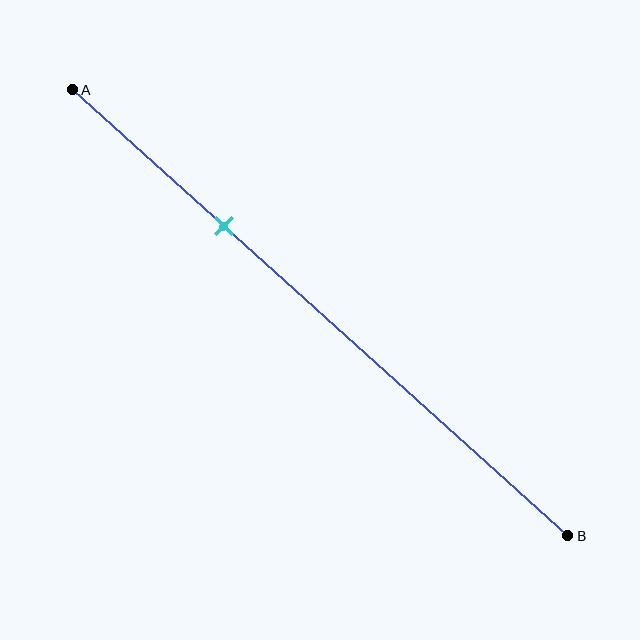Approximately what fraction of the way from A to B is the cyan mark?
The cyan mark is approximately 30% of the way from A to B.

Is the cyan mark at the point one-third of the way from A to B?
Yes, the mark is approximately at the one-third point.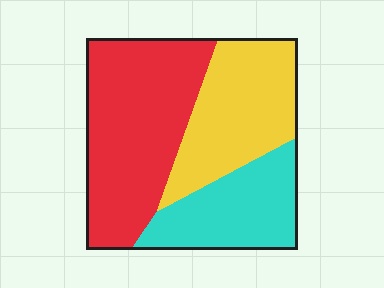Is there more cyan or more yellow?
Yellow.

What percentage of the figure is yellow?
Yellow takes up between a sixth and a third of the figure.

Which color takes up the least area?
Cyan, at roughly 25%.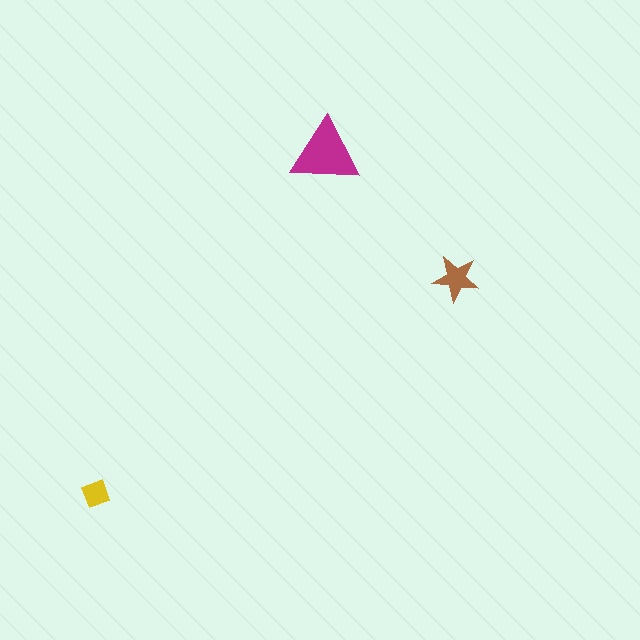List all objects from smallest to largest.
The yellow diamond, the brown star, the magenta triangle.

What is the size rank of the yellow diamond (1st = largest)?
3rd.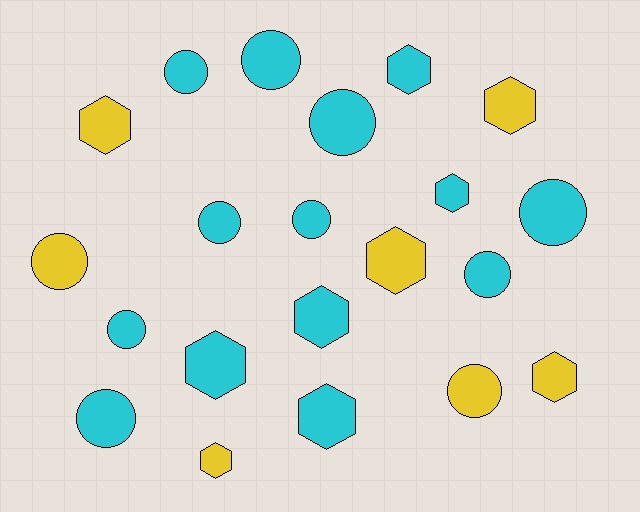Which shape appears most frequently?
Circle, with 11 objects.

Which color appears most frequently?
Cyan, with 14 objects.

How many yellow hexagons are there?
There are 5 yellow hexagons.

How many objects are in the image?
There are 21 objects.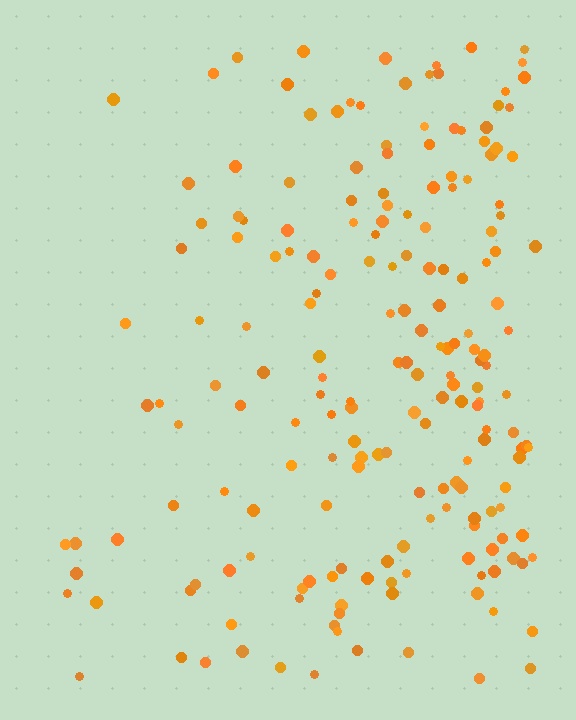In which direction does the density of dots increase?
From left to right, with the right side densest.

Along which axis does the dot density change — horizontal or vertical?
Horizontal.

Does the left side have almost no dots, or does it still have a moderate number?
Still a moderate number, just noticeably fewer than the right.